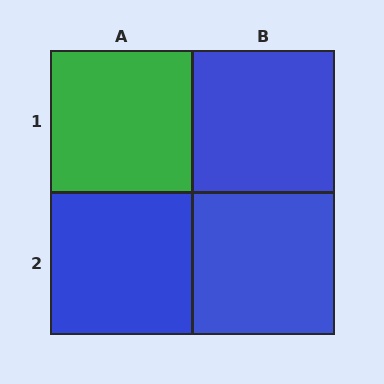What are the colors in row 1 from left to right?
Green, blue.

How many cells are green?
1 cell is green.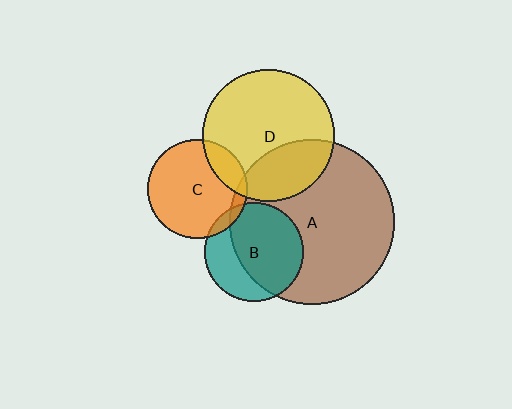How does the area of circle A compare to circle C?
Approximately 2.8 times.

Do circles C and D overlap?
Yes.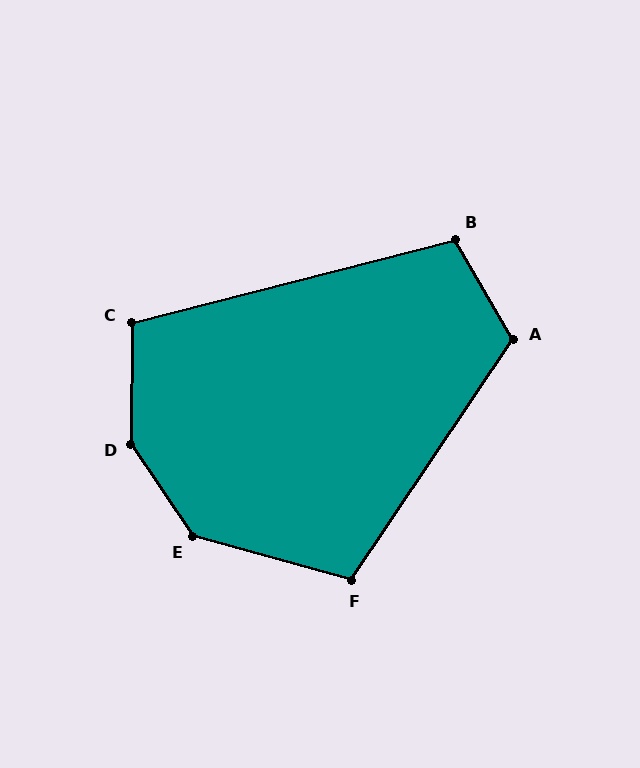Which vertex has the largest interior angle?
D, at approximately 146 degrees.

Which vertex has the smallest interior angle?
C, at approximately 105 degrees.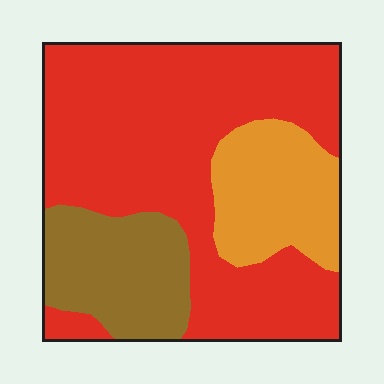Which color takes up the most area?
Red, at roughly 65%.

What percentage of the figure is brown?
Brown takes up about one fifth (1/5) of the figure.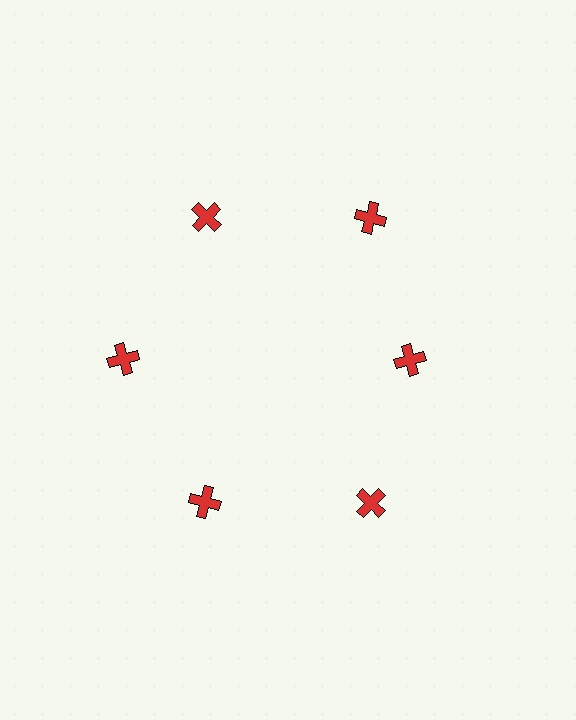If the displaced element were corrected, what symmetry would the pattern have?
It would have 6-fold rotational symmetry — the pattern would map onto itself every 60 degrees.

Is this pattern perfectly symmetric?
No. The 6 red crosses are arranged in a ring, but one element near the 3 o'clock position is pulled inward toward the center, breaking the 6-fold rotational symmetry.